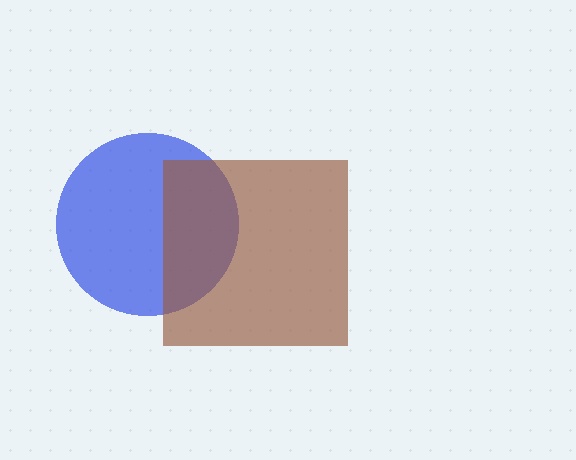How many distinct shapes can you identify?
There are 2 distinct shapes: a blue circle, a brown square.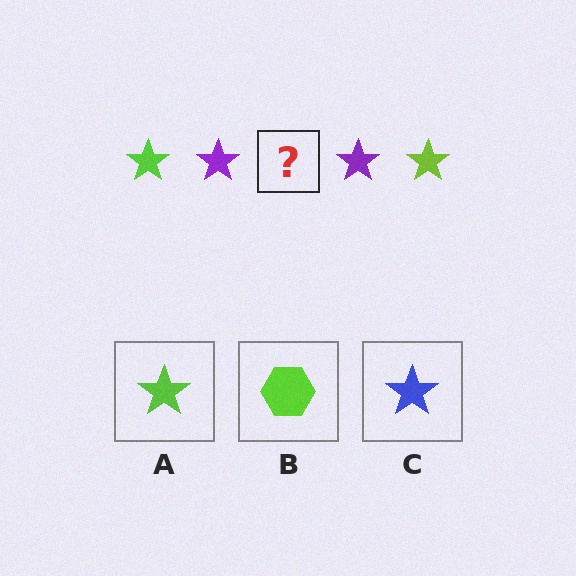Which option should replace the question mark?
Option A.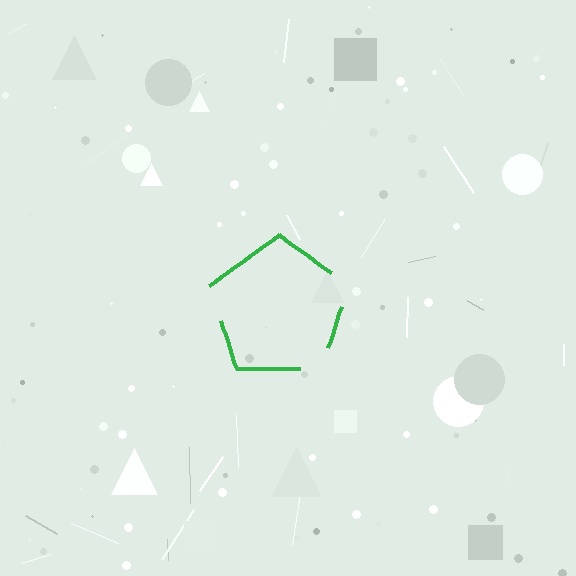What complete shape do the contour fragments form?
The contour fragments form a pentagon.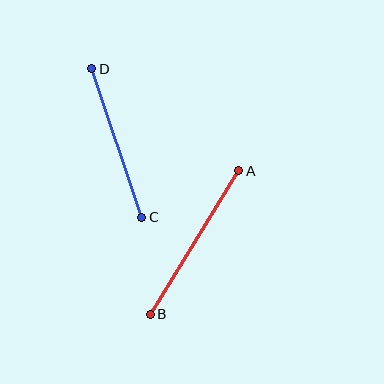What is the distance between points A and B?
The distance is approximately 169 pixels.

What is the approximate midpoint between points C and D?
The midpoint is at approximately (117, 143) pixels.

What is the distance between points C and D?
The distance is approximately 157 pixels.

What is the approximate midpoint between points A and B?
The midpoint is at approximately (194, 242) pixels.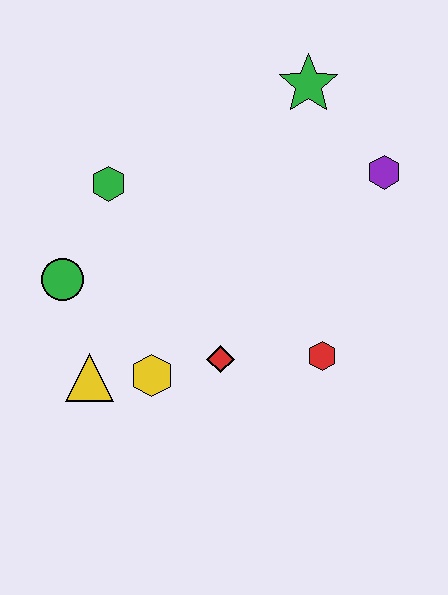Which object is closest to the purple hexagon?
The green star is closest to the purple hexagon.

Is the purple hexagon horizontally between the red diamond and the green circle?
No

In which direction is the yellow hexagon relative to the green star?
The yellow hexagon is below the green star.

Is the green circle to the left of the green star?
Yes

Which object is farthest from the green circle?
The purple hexagon is farthest from the green circle.